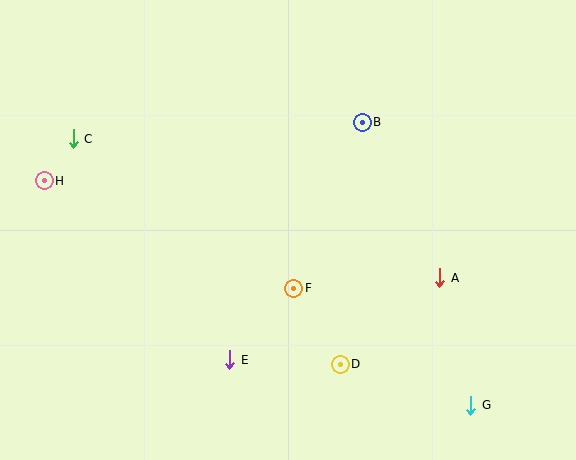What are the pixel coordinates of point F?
Point F is at (294, 288).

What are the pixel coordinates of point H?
Point H is at (44, 181).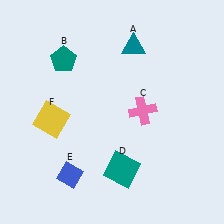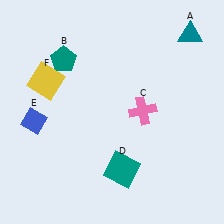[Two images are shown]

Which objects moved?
The objects that moved are: the teal triangle (A), the blue diamond (E), the yellow square (F).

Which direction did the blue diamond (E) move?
The blue diamond (E) moved up.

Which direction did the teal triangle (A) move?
The teal triangle (A) moved right.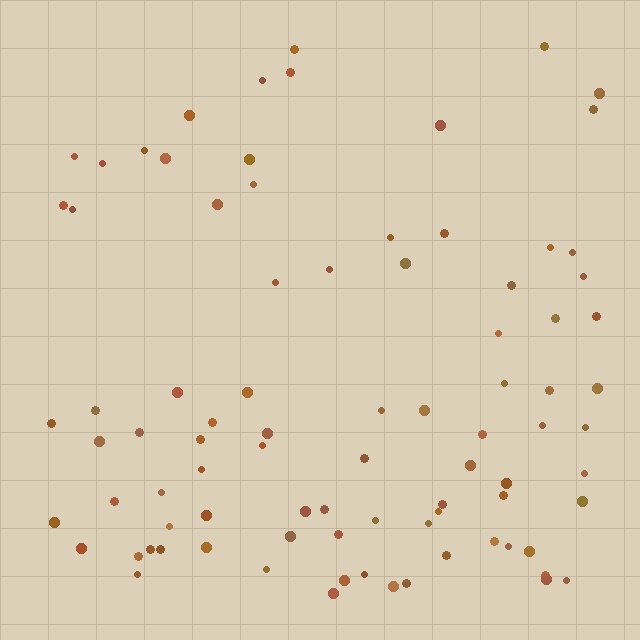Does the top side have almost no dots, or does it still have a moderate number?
Still a moderate number, just noticeably fewer than the bottom.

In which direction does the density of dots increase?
From top to bottom, with the bottom side densest.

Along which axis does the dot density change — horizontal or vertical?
Vertical.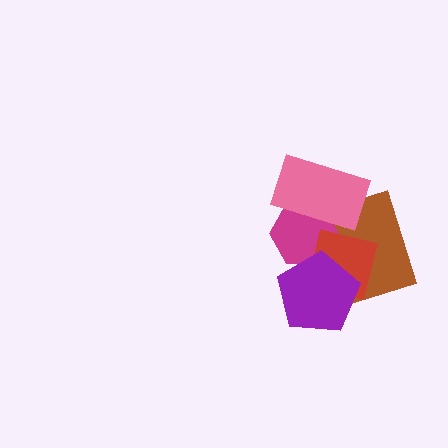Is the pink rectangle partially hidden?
No, no other shape covers it.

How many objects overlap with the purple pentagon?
3 objects overlap with the purple pentagon.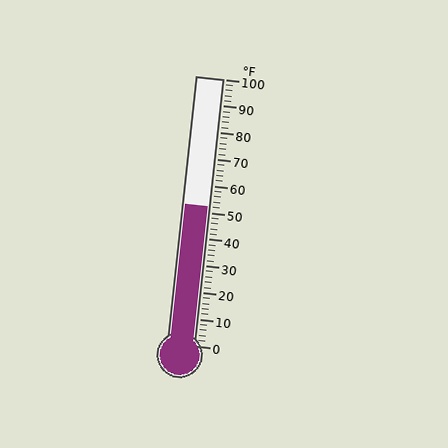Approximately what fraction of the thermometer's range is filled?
The thermometer is filled to approximately 50% of its range.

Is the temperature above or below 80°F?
The temperature is below 80°F.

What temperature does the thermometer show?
The thermometer shows approximately 52°F.